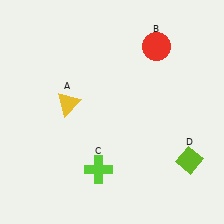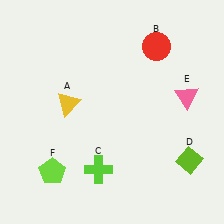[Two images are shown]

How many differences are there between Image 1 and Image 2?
There are 2 differences between the two images.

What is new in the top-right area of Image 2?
A pink triangle (E) was added in the top-right area of Image 2.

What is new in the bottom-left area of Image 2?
A lime pentagon (F) was added in the bottom-left area of Image 2.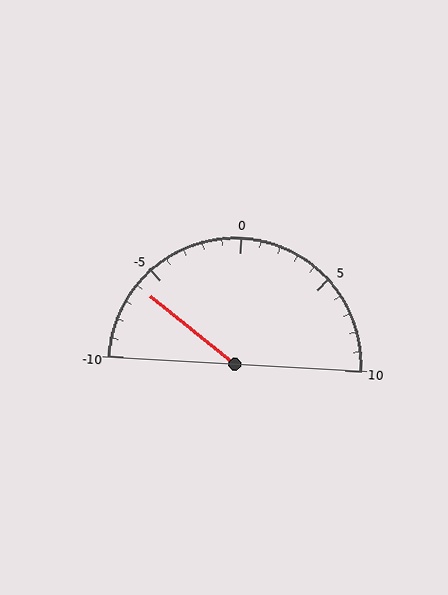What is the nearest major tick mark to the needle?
The nearest major tick mark is -5.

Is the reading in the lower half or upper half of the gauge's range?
The reading is in the lower half of the range (-10 to 10).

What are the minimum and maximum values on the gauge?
The gauge ranges from -10 to 10.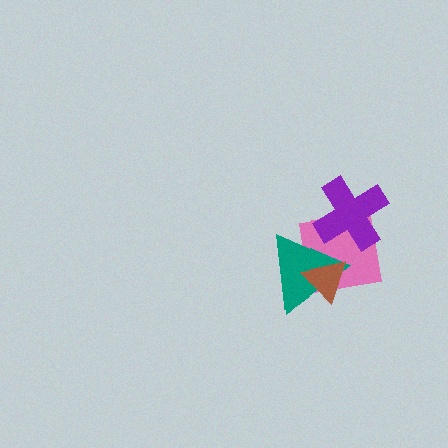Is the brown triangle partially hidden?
No, no other shape covers it.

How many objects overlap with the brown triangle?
2 objects overlap with the brown triangle.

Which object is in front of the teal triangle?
The brown triangle is in front of the teal triangle.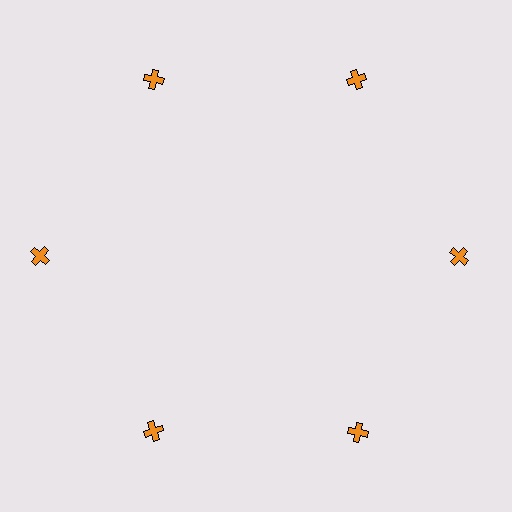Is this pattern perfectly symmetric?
No. The 6 orange crosses are arranged in a ring, but one element near the 9 o'clock position is pushed outward from the center, breaking the 6-fold rotational symmetry.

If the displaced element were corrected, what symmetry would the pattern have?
It would have 6-fold rotational symmetry — the pattern would map onto itself every 60 degrees.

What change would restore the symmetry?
The symmetry would be restored by moving it inward, back onto the ring so that all 6 crosses sit at equal angles and equal distance from the center.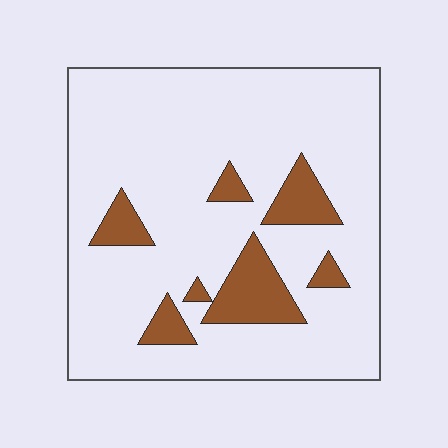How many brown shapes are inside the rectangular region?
7.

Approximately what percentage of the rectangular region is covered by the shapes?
Approximately 15%.